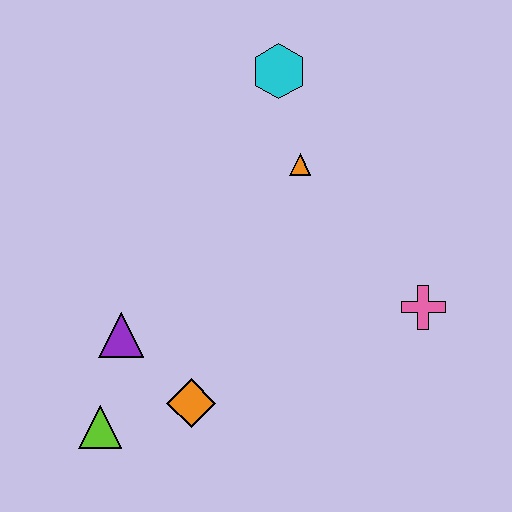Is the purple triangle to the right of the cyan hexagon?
No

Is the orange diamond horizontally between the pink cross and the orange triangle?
No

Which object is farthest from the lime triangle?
The cyan hexagon is farthest from the lime triangle.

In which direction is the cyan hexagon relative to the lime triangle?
The cyan hexagon is above the lime triangle.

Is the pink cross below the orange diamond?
No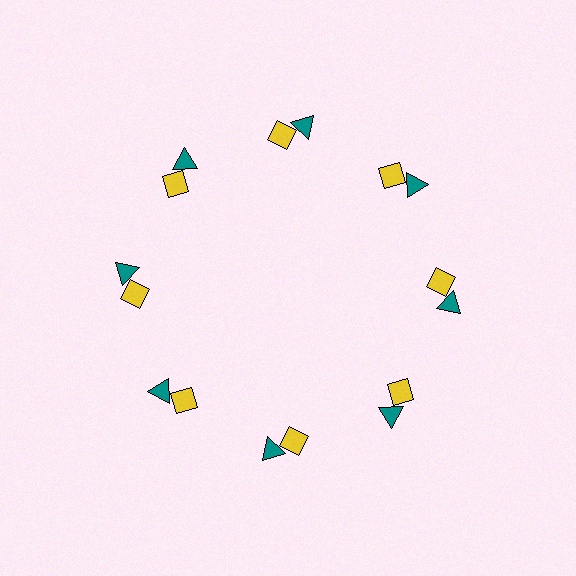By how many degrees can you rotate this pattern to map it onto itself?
The pattern maps onto itself every 45 degrees of rotation.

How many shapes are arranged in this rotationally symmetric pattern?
There are 16 shapes, arranged in 8 groups of 2.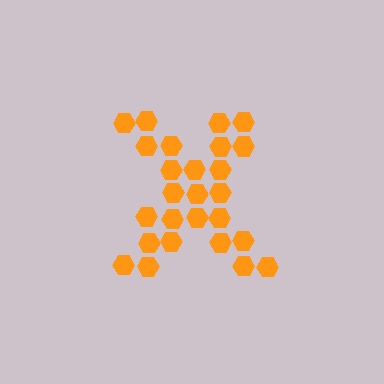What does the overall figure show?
The overall figure shows the letter X.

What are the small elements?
The small elements are hexagons.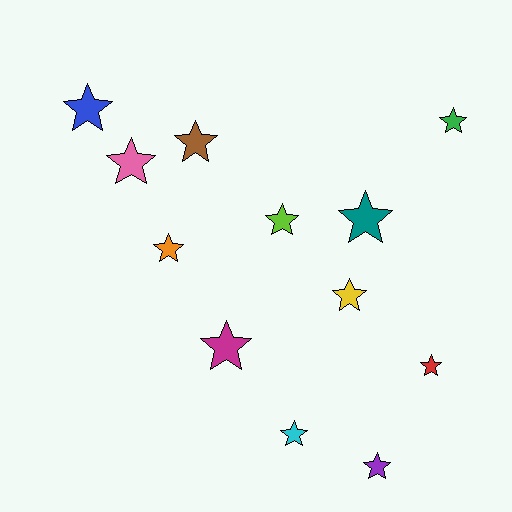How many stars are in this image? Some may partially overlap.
There are 12 stars.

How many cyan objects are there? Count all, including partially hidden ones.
There is 1 cyan object.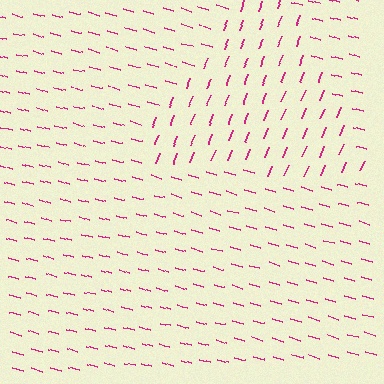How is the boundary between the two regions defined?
The boundary is defined purely by a change in line orientation (approximately 83 degrees difference). All lines are the same color and thickness.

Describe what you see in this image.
The image is filled with small magenta line segments. A triangle region in the image has lines oriented differently from the surrounding lines, creating a visible texture boundary.